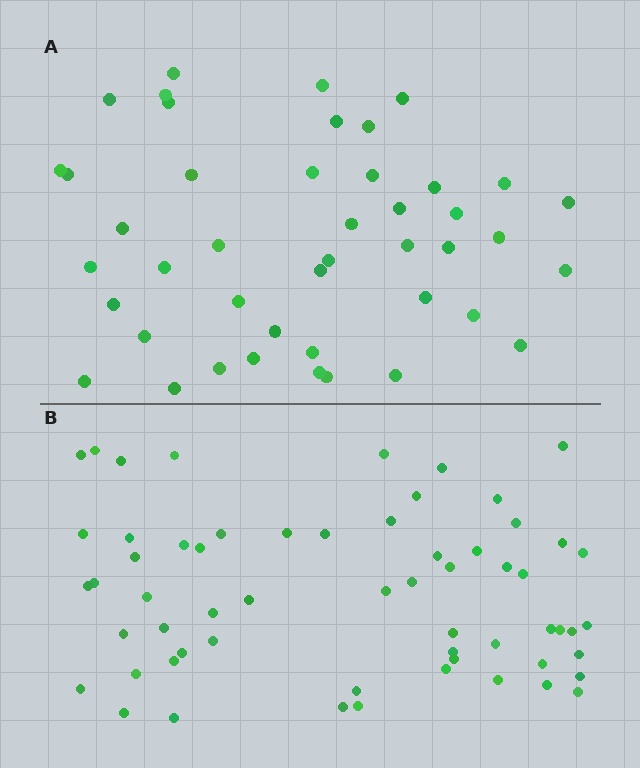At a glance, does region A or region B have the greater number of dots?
Region B (the bottom region) has more dots.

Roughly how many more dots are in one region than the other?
Region B has approximately 15 more dots than region A.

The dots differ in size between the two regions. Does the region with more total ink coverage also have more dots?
No. Region A has more total ink coverage because its dots are larger, but region B actually contains more individual dots. Total area can be misleading — the number of items is what matters here.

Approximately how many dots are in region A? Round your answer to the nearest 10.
About 40 dots. (The exact count is 44, which rounds to 40.)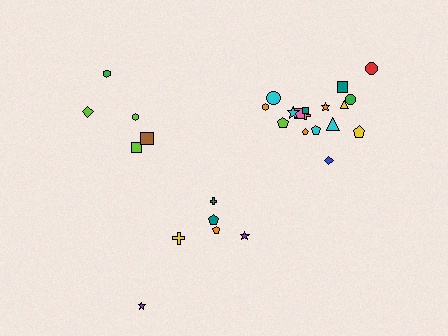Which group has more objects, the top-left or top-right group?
The top-right group.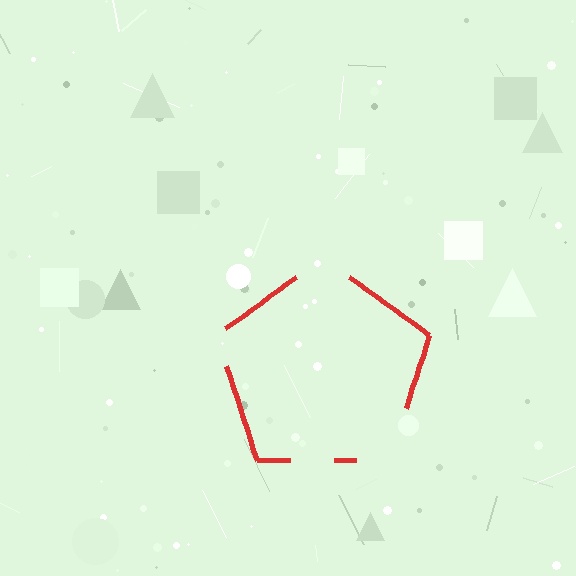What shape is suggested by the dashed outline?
The dashed outline suggests a pentagon.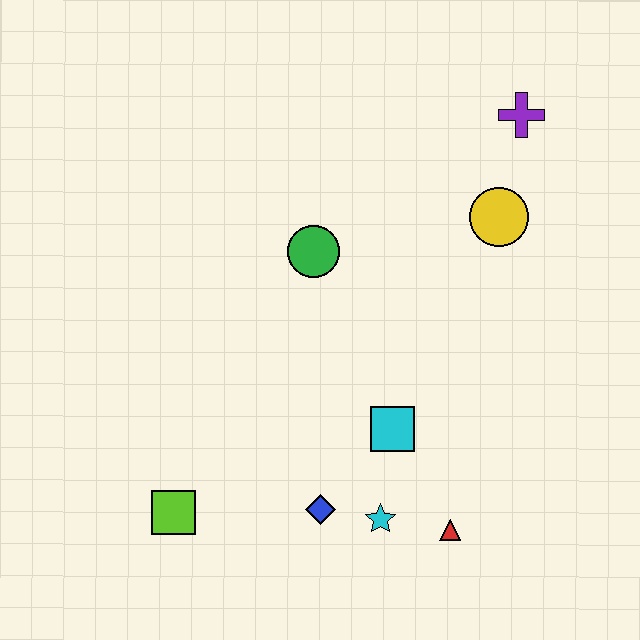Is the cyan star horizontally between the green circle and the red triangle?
Yes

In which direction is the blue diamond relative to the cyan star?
The blue diamond is to the left of the cyan star.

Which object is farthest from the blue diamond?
The purple cross is farthest from the blue diamond.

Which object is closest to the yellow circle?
The purple cross is closest to the yellow circle.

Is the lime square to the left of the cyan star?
Yes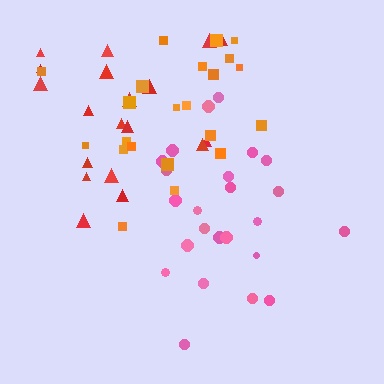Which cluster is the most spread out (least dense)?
Red.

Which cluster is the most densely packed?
Orange.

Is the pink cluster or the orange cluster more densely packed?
Orange.